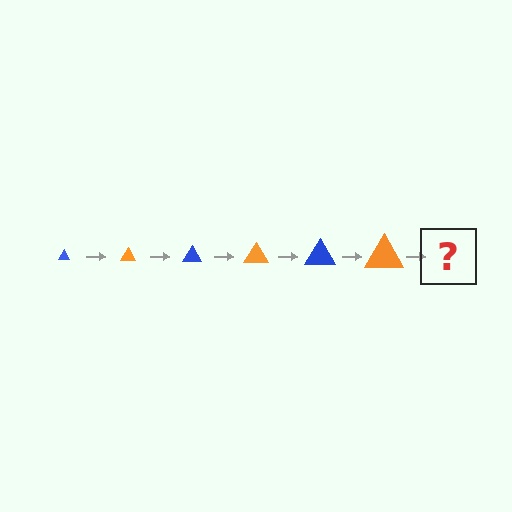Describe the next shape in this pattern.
It should be a blue triangle, larger than the previous one.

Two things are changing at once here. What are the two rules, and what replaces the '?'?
The two rules are that the triangle grows larger each step and the color cycles through blue and orange. The '?' should be a blue triangle, larger than the previous one.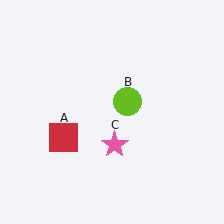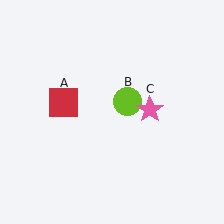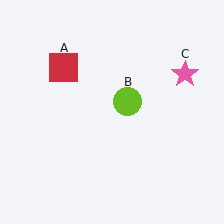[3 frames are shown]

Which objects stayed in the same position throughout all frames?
Lime circle (object B) remained stationary.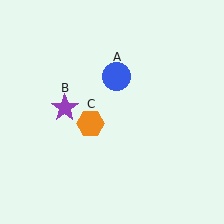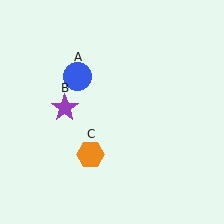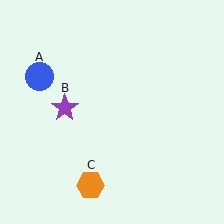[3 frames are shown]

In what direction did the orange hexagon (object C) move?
The orange hexagon (object C) moved down.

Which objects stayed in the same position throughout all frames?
Purple star (object B) remained stationary.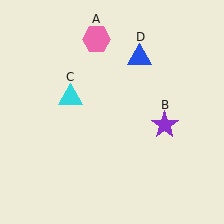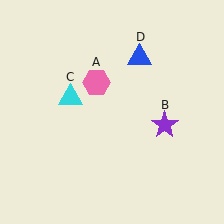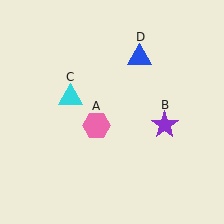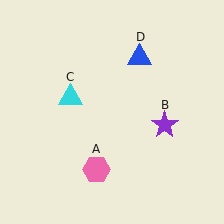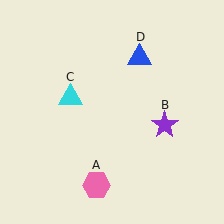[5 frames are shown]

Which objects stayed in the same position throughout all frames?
Purple star (object B) and cyan triangle (object C) and blue triangle (object D) remained stationary.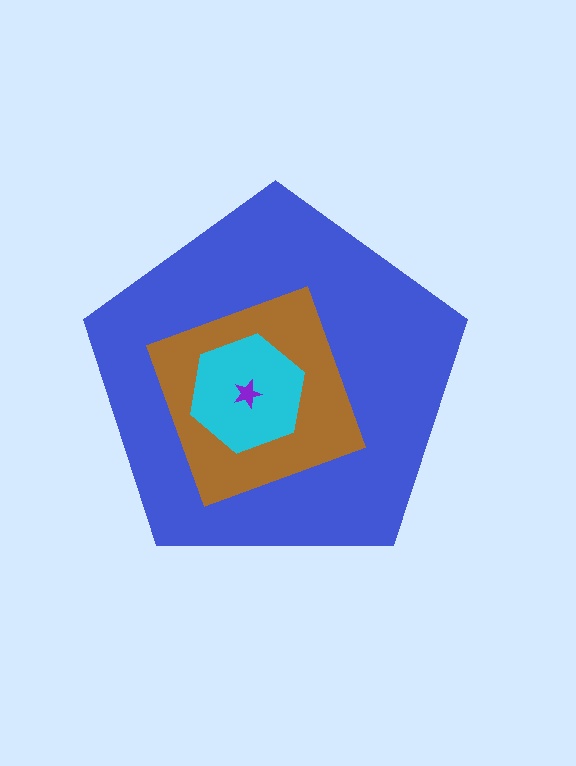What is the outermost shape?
The blue pentagon.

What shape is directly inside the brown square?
The cyan hexagon.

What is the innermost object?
The purple star.